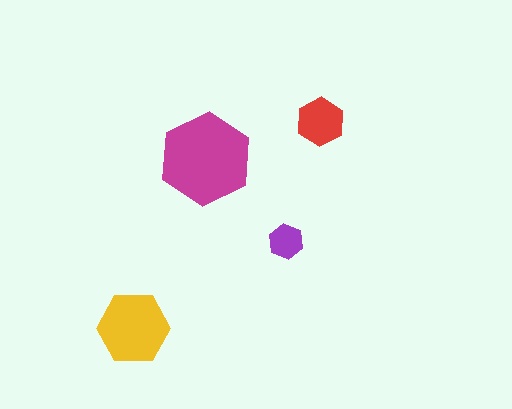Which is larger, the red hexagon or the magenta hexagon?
The magenta one.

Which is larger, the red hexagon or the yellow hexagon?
The yellow one.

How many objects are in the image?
There are 4 objects in the image.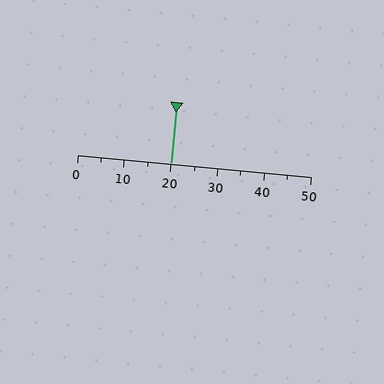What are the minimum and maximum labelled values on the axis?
The axis runs from 0 to 50.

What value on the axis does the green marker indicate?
The marker indicates approximately 20.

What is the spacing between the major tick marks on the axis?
The major ticks are spaced 10 apart.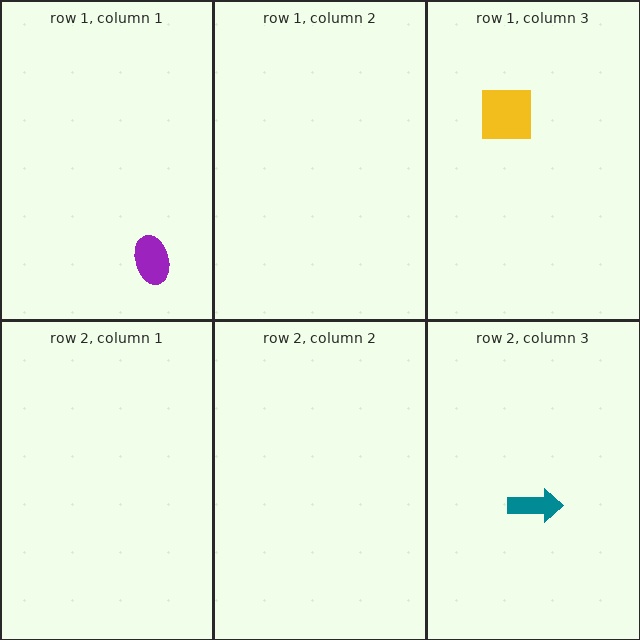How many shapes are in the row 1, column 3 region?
1.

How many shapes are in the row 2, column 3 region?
1.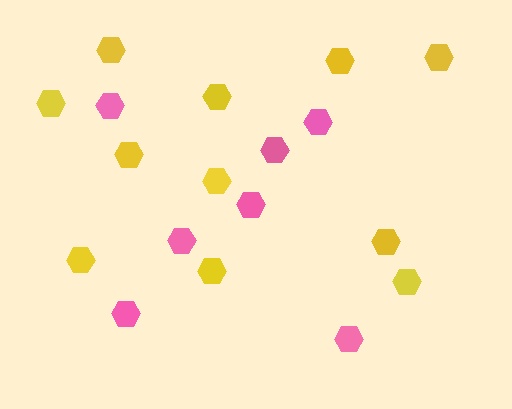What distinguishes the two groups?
There are 2 groups: one group of yellow hexagons (11) and one group of pink hexagons (7).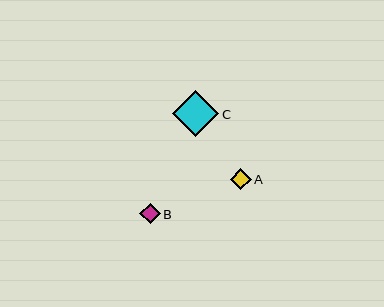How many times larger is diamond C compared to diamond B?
Diamond C is approximately 2.3 times the size of diamond B.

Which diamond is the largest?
Diamond C is the largest with a size of approximately 46 pixels.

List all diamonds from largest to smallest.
From largest to smallest: C, A, B.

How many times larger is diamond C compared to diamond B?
Diamond C is approximately 2.3 times the size of diamond B.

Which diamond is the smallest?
Diamond B is the smallest with a size of approximately 20 pixels.